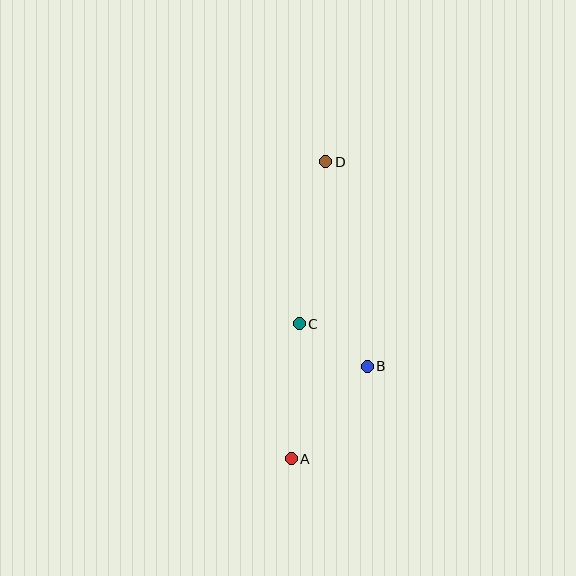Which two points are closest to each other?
Points B and C are closest to each other.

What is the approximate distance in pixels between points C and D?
The distance between C and D is approximately 164 pixels.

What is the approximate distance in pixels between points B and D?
The distance between B and D is approximately 208 pixels.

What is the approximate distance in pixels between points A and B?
The distance between A and B is approximately 119 pixels.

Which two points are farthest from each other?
Points A and D are farthest from each other.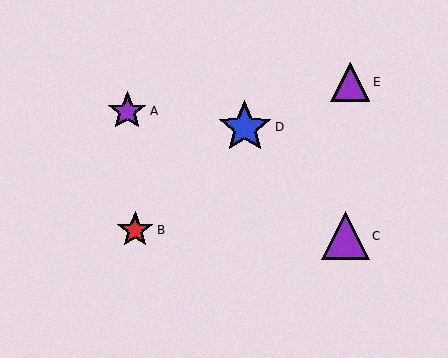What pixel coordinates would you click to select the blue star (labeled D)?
Click at (245, 127) to select the blue star D.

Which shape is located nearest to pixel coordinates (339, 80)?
The purple triangle (labeled E) at (350, 82) is nearest to that location.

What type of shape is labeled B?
Shape B is a red star.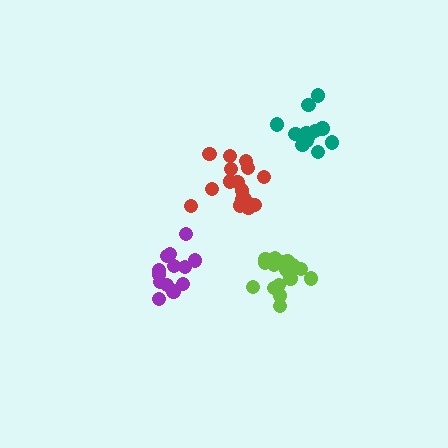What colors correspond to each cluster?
The clusters are colored: red, lime, purple, teal.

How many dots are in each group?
Group 1: 16 dots, Group 2: 17 dots, Group 3: 14 dots, Group 4: 13 dots (60 total).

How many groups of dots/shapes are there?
There are 4 groups.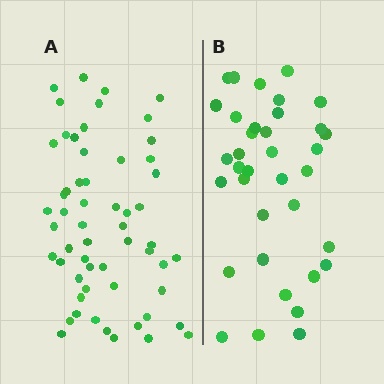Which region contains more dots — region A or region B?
Region A (the left region) has more dots.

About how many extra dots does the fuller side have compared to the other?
Region A has approximately 20 more dots than region B.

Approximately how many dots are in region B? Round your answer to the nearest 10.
About 40 dots. (The exact count is 36, which rounds to 40.)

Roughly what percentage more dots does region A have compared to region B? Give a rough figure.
About 60% more.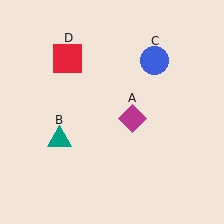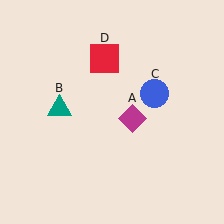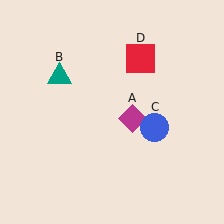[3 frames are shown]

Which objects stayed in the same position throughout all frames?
Magenta diamond (object A) remained stationary.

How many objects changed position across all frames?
3 objects changed position: teal triangle (object B), blue circle (object C), red square (object D).